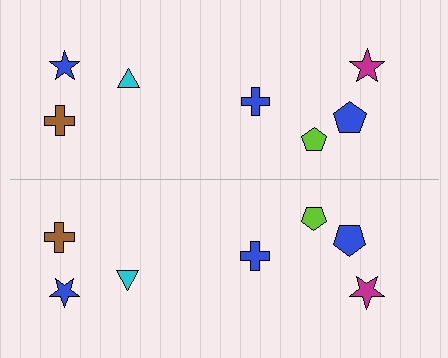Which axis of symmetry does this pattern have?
The pattern has a horizontal axis of symmetry running through the center of the image.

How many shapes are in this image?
There are 14 shapes in this image.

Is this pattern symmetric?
Yes, this pattern has bilateral (reflection) symmetry.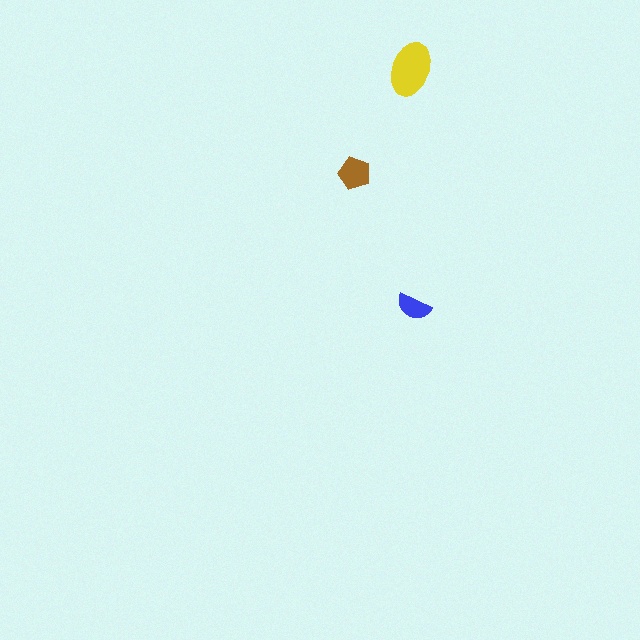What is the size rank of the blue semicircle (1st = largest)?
3rd.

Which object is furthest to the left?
The brown pentagon is leftmost.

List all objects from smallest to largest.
The blue semicircle, the brown pentagon, the yellow ellipse.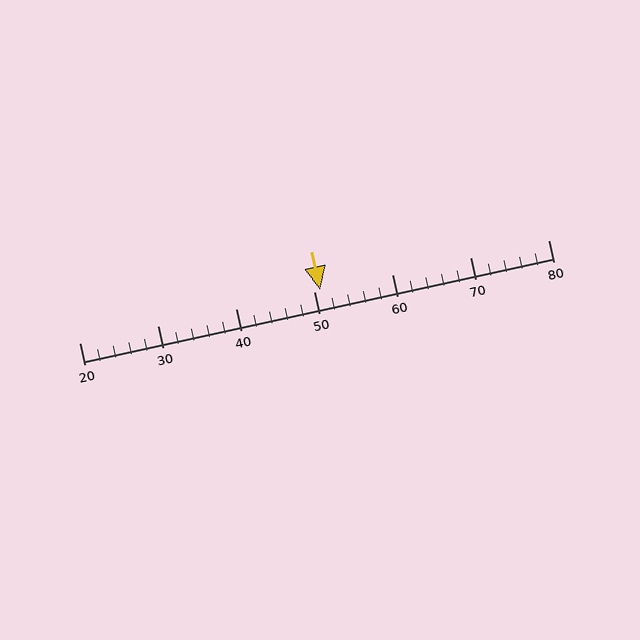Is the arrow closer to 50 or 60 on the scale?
The arrow is closer to 50.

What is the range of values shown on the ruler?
The ruler shows values from 20 to 80.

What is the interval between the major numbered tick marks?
The major tick marks are spaced 10 units apart.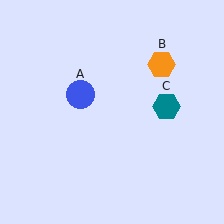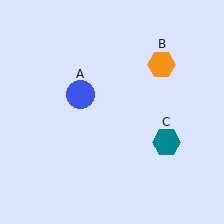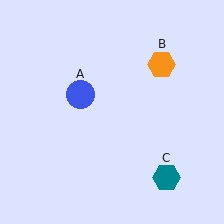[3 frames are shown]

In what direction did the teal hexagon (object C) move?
The teal hexagon (object C) moved down.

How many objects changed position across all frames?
1 object changed position: teal hexagon (object C).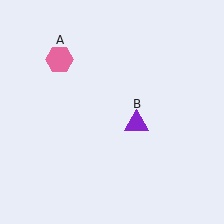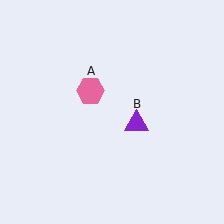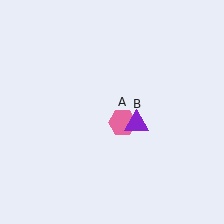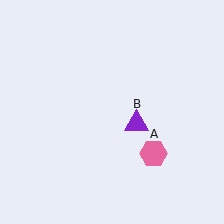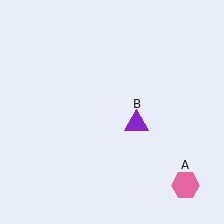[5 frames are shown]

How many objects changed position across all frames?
1 object changed position: pink hexagon (object A).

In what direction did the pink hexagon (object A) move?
The pink hexagon (object A) moved down and to the right.